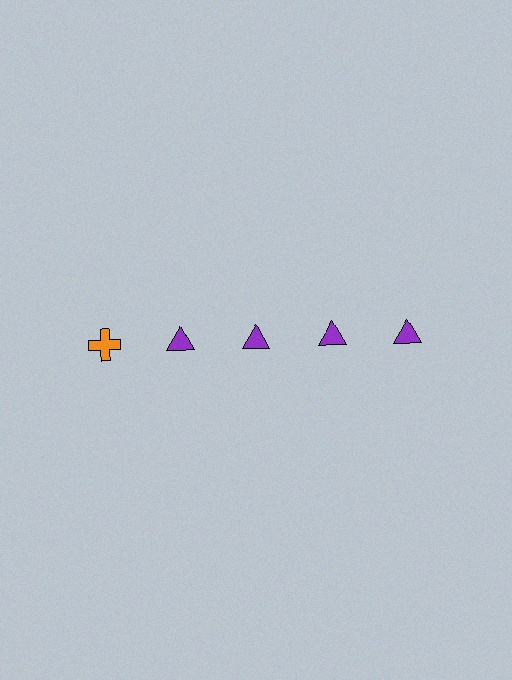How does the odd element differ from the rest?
It differs in both color (orange instead of purple) and shape (cross instead of triangle).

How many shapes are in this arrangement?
There are 5 shapes arranged in a grid pattern.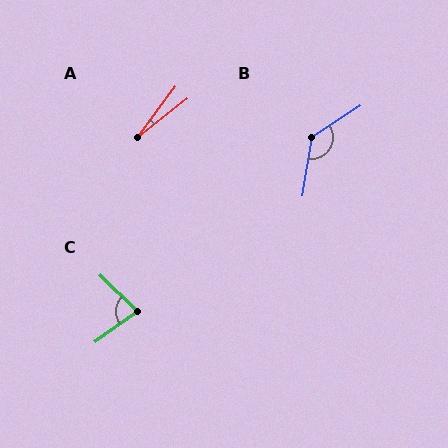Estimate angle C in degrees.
Approximately 80 degrees.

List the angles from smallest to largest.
A (15°), C (80°), B (132°).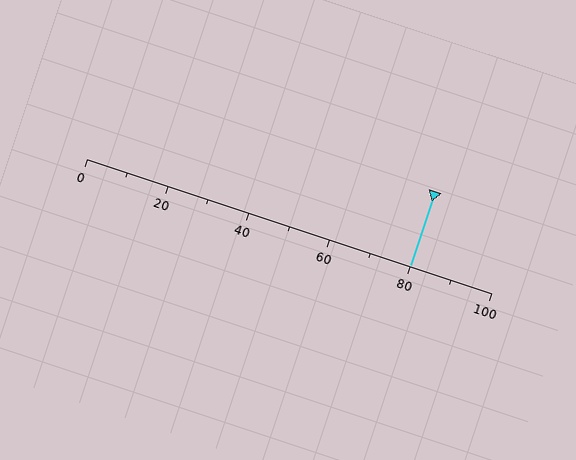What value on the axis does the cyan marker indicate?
The marker indicates approximately 80.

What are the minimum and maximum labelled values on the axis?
The axis runs from 0 to 100.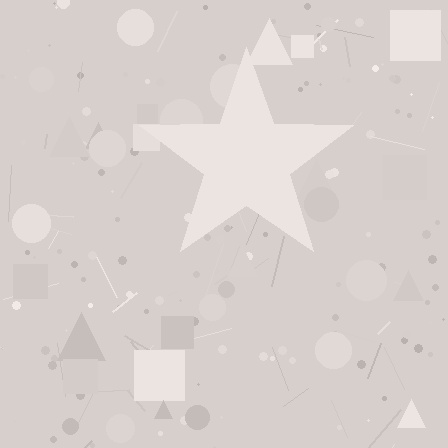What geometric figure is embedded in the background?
A star is embedded in the background.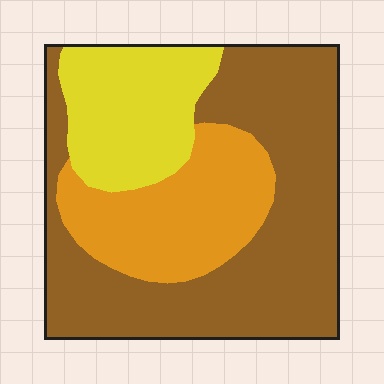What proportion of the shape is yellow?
Yellow covers about 20% of the shape.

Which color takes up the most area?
Brown, at roughly 55%.